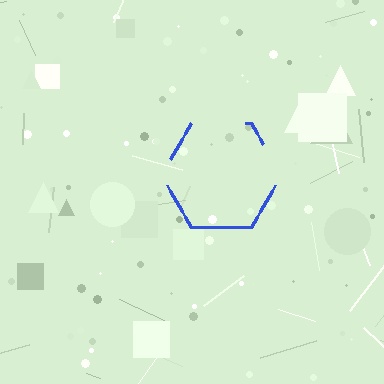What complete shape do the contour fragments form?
The contour fragments form a hexagon.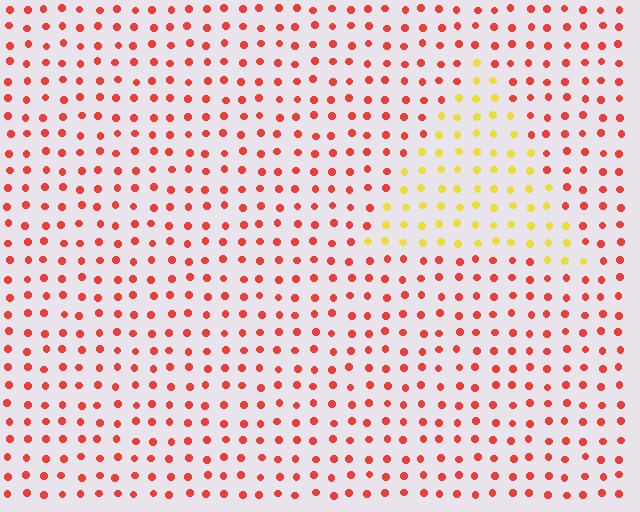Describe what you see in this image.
The image is filled with small red elements in a uniform arrangement. A triangle-shaped region is visible where the elements are tinted to a slightly different hue, forming a subtle color boundary.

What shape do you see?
I see a triangle.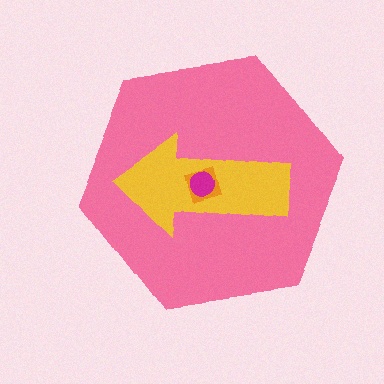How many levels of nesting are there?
4.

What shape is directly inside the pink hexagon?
The yellow arrow.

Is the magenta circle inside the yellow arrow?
Yes.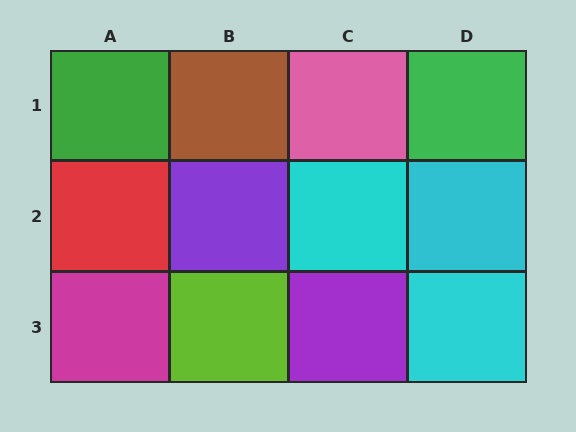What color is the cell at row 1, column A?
Green.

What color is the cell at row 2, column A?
Red.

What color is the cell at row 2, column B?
Purple.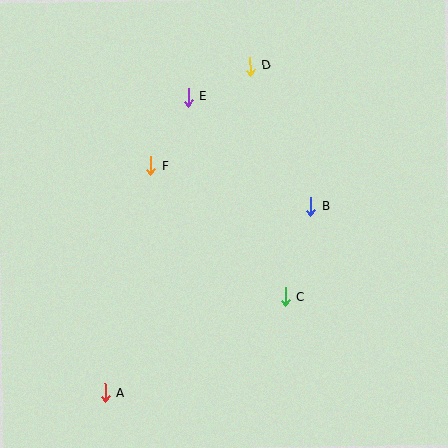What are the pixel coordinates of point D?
Point D is at (250, 66).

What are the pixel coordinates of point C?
Point C is at (285, 297).